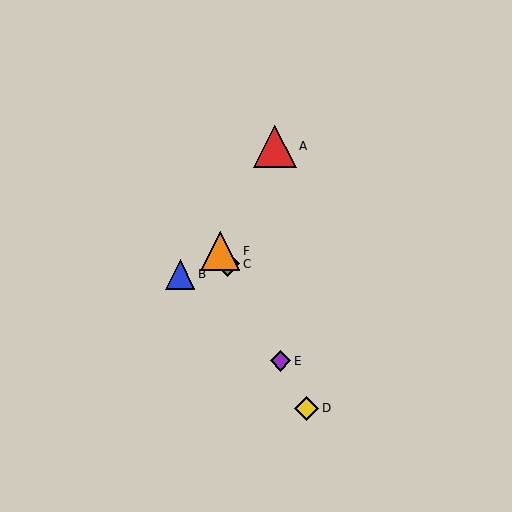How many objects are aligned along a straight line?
4 objects (C, D, E, F) are aligned along a straight line.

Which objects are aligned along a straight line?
Objects C, D, E, F are aligned along a straight line.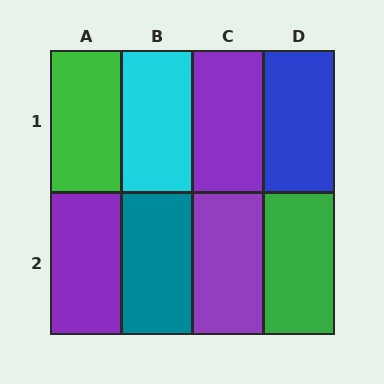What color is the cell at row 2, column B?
Teal.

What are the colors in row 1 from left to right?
Green, cyan, purple, blue.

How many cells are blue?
1 cell is blue.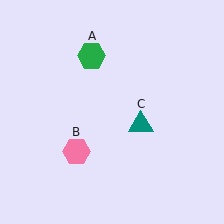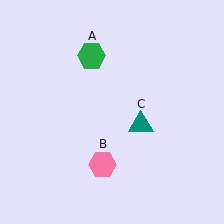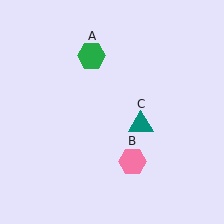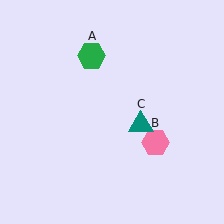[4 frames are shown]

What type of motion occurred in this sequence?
The pink hexagon (object B) rotated counterclockwise around the center of the scene.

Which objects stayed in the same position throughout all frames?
Green hexagon (object A) and teal triangle (object C) remained stationary.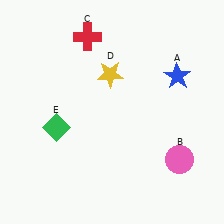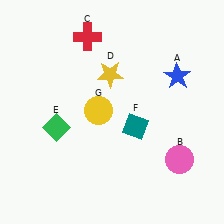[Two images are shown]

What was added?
A teal diamond (F), a yellow circle (G) were added in Image 2.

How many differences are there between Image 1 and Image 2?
There are 2 differences between the two images.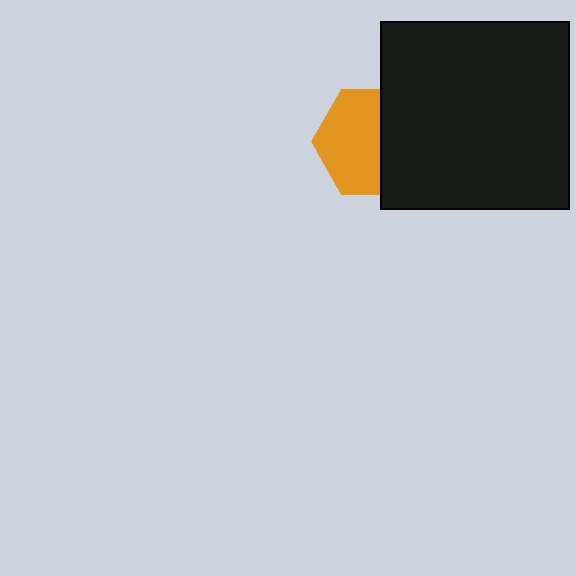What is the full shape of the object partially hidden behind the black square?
The partially hidden object is an orange hexagon.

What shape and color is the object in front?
The object in front is a black square.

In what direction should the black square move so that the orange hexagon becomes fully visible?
The black square should move right. That is the shortest direction to clear the overlap and leave the orange hexagon fully visible.